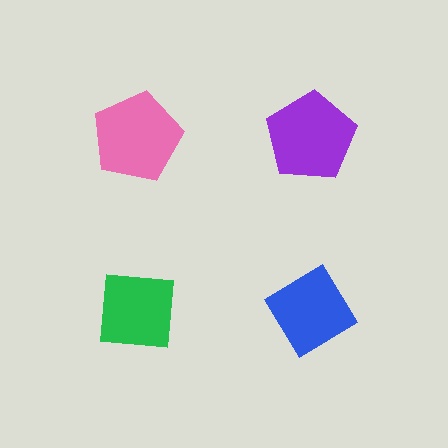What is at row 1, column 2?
A purple pentagon.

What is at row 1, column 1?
A pink pentagon.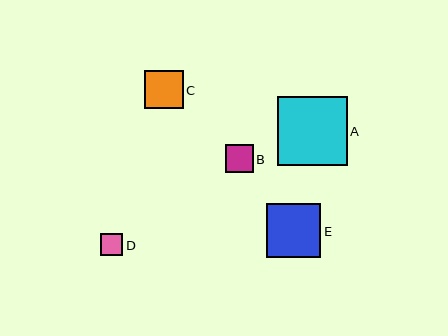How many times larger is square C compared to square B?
Square C is approximately 1.4 times the size of square B.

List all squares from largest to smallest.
From largest to smallest: A, E, C, B, D.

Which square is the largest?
Square A is the largest with a size of approximately 69 pixels.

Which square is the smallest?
Square D is the smallest with a size of approximately 22 pixels.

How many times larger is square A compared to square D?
Square A is approximately 3.1 times the size of square D.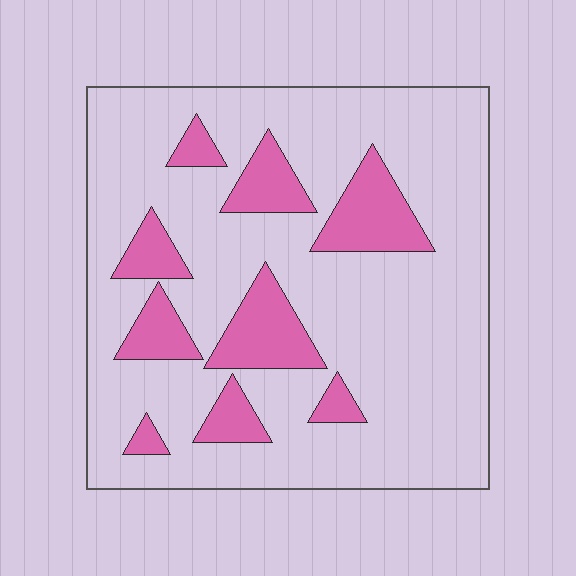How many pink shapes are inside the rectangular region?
9.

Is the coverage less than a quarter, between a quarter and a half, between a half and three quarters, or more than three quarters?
Less than a quarter.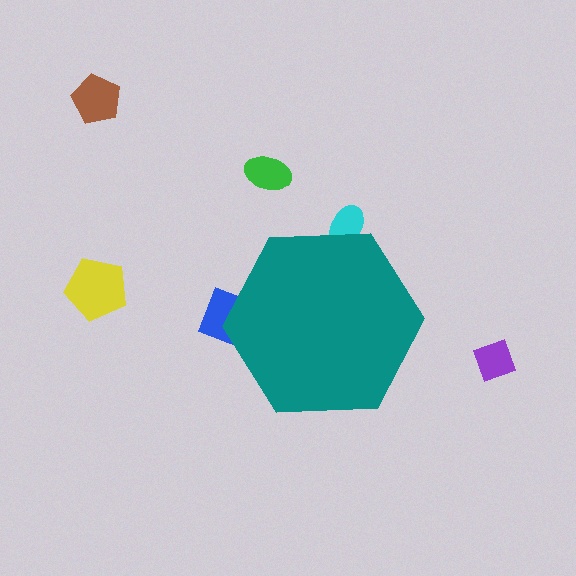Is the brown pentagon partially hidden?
No, the brown pentagon is fully visible.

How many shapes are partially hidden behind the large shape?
2 shapes are partially hidden.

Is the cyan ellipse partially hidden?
Yes, the cyan ellipse is partially hidden behind the teal hexagon.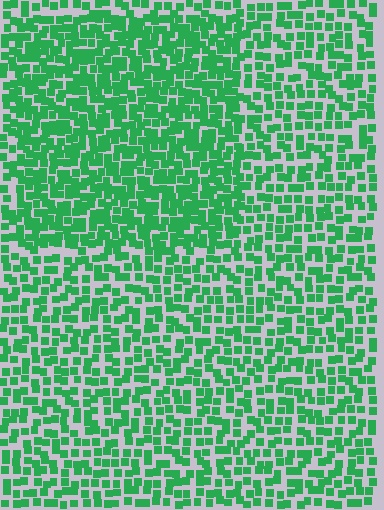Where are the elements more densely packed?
The elements are more densely packed inside the rectangle boundary.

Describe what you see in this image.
The image contains small green elements arranged at two different densities. A rectangle-shaped region is visible where the elements are more densely packed than the surrounding area.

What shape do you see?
I see a rectangle.